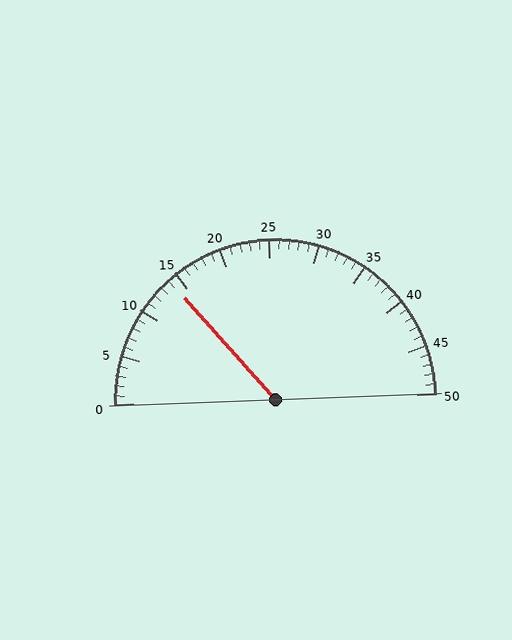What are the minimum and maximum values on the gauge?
The gauge ranges from 0 to 50.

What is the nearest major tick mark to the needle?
The nearest major tick mark is 15.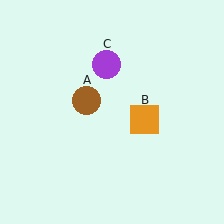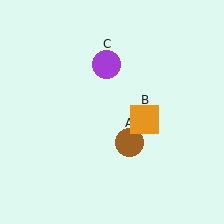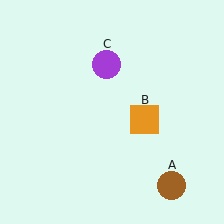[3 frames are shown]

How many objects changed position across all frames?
1 object changed position: brown circle (object A).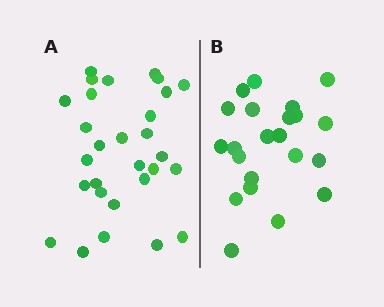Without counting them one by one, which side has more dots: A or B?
Region A (the left region) has more dots.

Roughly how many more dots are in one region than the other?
Region A has roughly 8 or so more dots than region B.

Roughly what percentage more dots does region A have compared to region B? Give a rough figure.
About 30% more.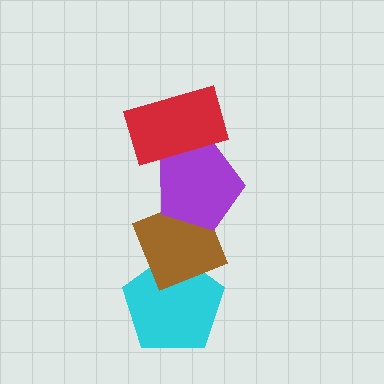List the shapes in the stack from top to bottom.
From top to bottom: the red rectangle, the purple pentagon, the brown diamond, the cyan pentagon.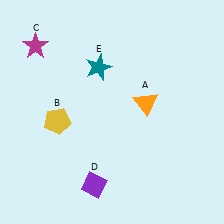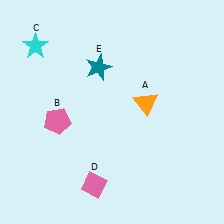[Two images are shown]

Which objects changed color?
B changed from yellow to pink. C changed from magenta to cyan. D changed from purple to pink.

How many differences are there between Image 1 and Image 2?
There are 3 differences between the two images.